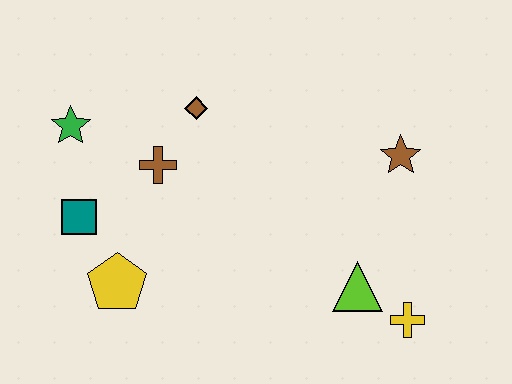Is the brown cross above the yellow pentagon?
Yes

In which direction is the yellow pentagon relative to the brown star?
The yellow pentagon is to the left of the brown star.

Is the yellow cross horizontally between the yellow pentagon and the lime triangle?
No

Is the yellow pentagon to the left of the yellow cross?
Yes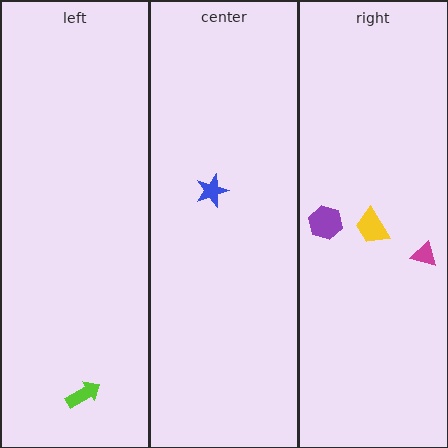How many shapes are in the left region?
1.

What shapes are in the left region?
The lime arrow.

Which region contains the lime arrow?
The left region.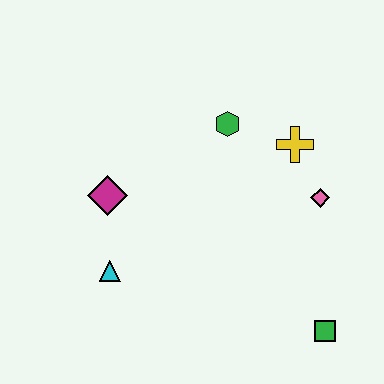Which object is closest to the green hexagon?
The yellow cross is closest to the green hexagon.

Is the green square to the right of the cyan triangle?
Yes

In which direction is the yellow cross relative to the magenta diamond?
The yellow cross is to the right of the magenta diamond.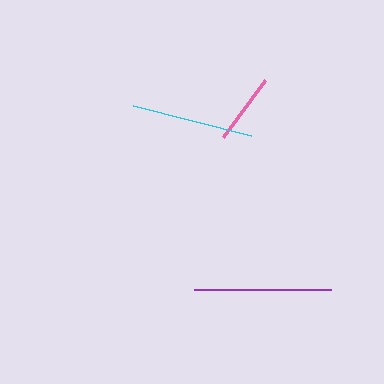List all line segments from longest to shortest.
From longest to shortest: purple, cyan, pink.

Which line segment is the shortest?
The pink line is the shortest at approximately 70 pixels.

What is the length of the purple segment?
The purple segment is approximately 137 pixels long.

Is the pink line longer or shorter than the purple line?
The purple line is longer than the pink line.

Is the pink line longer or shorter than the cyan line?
The cyan line is longer than the pink line.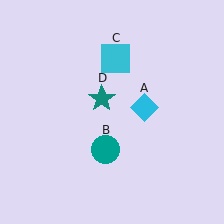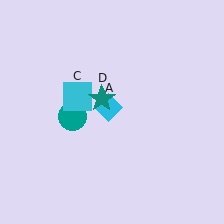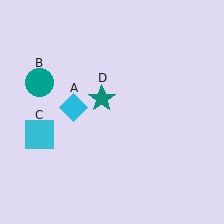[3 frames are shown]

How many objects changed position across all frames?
3 objects changed position: cyan diamond (object A), teal circle (object B), cyan square (object C).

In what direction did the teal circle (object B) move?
The teal circle (object B) moved up and to the left.